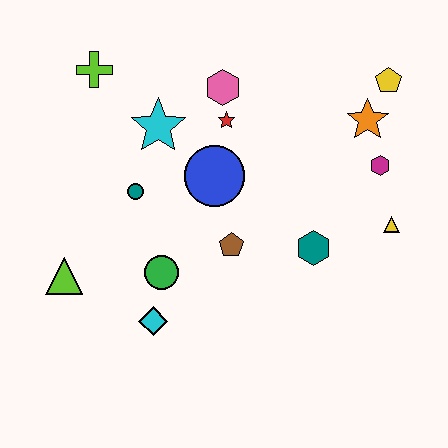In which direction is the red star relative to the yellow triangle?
The red star is to the left of the yellow triangle.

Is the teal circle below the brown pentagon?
No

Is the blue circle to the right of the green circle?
Yes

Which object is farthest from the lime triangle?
The yellow pentagon is farthest from the lime triangle.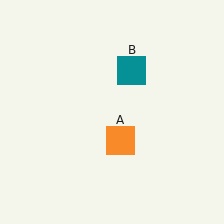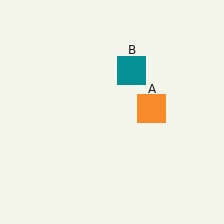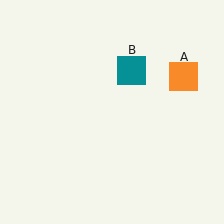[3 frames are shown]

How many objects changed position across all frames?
1 object changed position: orange square (object A).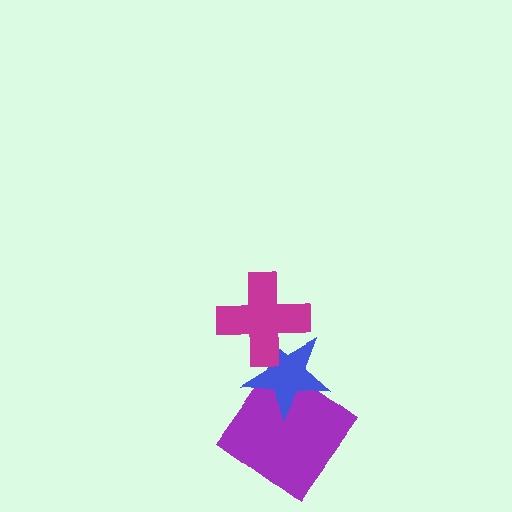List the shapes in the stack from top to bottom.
From top to bottom: the magenta cross, the blue star, the purple diamond.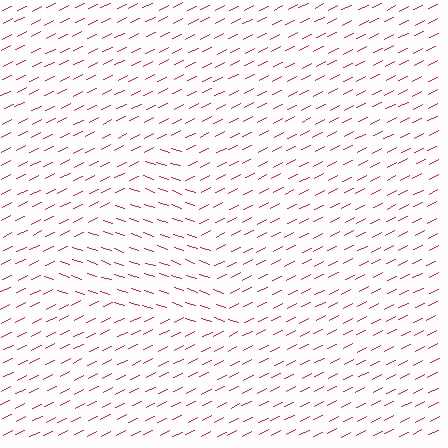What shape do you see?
I see a triangle.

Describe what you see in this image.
The image is filled with small red line segments. A triangle region in the image has lines oriented differently from the surrounding lines, creating a visible texture boundary.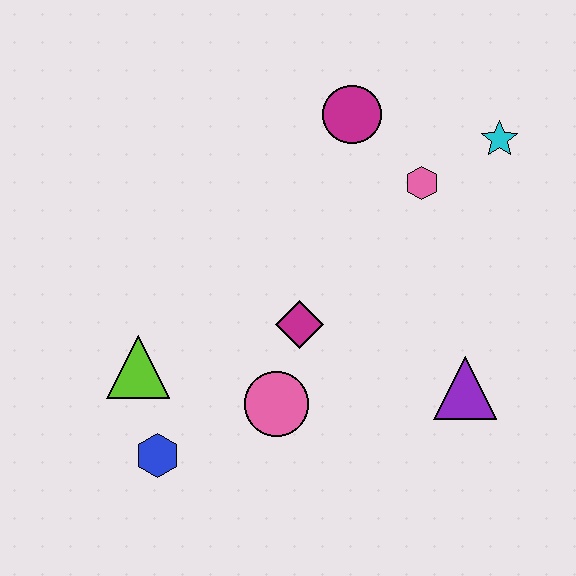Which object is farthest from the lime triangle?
The cyan star is farthest from the lime triangle.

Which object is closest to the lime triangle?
The blue hexagon is closest to the lime triangle.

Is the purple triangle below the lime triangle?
Yes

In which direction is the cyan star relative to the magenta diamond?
The cyan star is to the right of the magenta diamond.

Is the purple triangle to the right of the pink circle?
Yes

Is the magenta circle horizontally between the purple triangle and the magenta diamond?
Yes